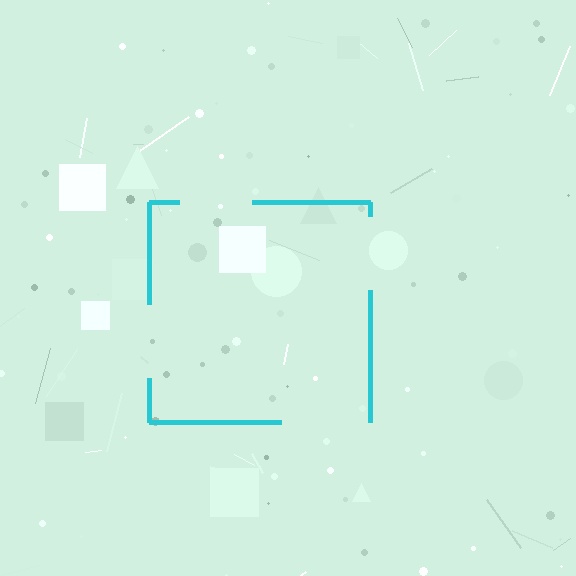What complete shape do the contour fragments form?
The contour fragments form a square.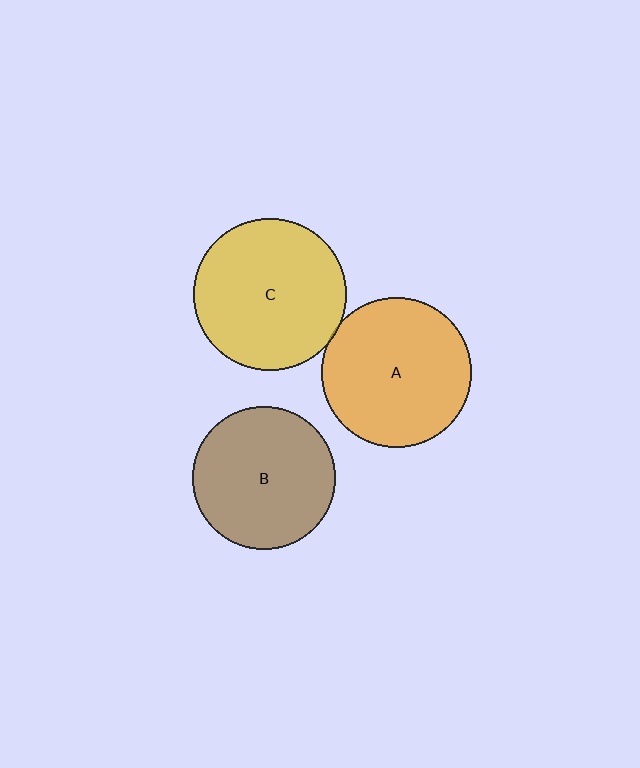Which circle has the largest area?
Circle C (yellow).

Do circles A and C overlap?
Yes.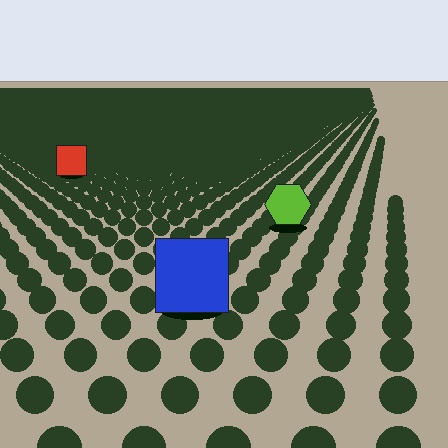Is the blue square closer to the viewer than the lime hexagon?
Yes. The blue square is closer — you can tell from the texture gradient: the ground texture is coarser near it.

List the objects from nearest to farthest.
From nearest to farthest: the blue square, the lime hexagon, the red square.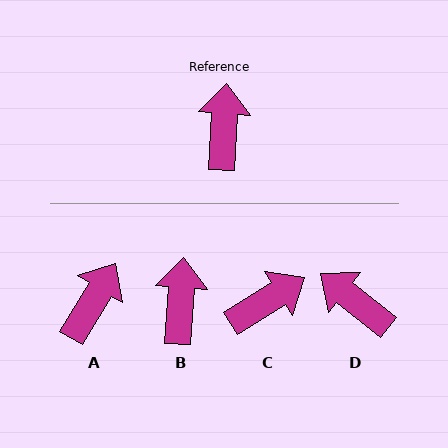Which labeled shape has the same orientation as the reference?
B.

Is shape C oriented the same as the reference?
No, it is off by about 55 degrees.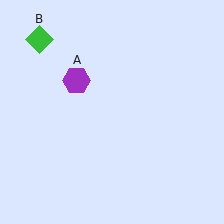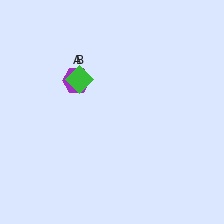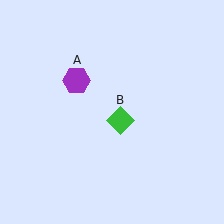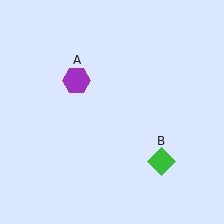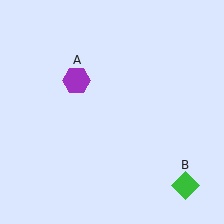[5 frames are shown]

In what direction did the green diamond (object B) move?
The green diamond (object B) moved down and to the right.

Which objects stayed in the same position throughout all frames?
Purple hexagon (object A) remained stationary.